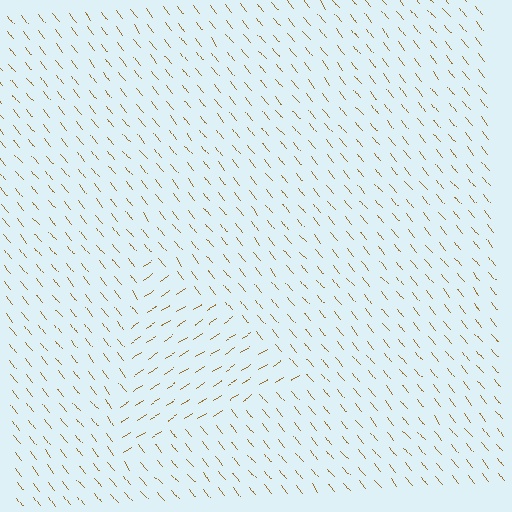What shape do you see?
I see a triangle.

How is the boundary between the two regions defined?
The boundary is defined purely by a change in line orientation (approximately 84 degrees difference). All lines are the same color and thickness.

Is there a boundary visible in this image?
Yes, there is a texture boundary formed by a change in line orientation.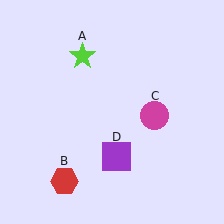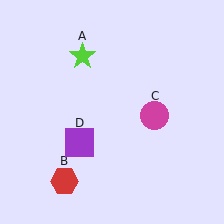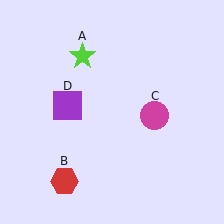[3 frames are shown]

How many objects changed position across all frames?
1 object changed position: purple square (object D).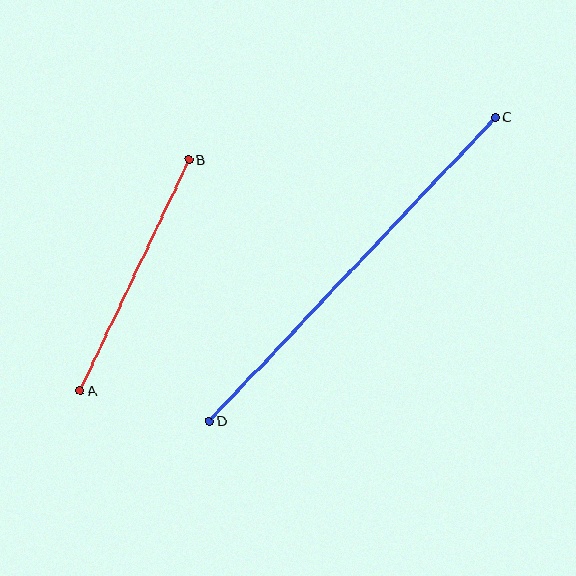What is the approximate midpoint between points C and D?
The midpoint is at approximately (353, 269) pixels.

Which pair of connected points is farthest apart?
Points C and D are farthest apart.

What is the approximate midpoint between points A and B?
The midpoint is at approximately (135, 275) pixels.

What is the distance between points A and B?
The distance is approximately 255 pixels.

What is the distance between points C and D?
The distance is approximately 418 pixels.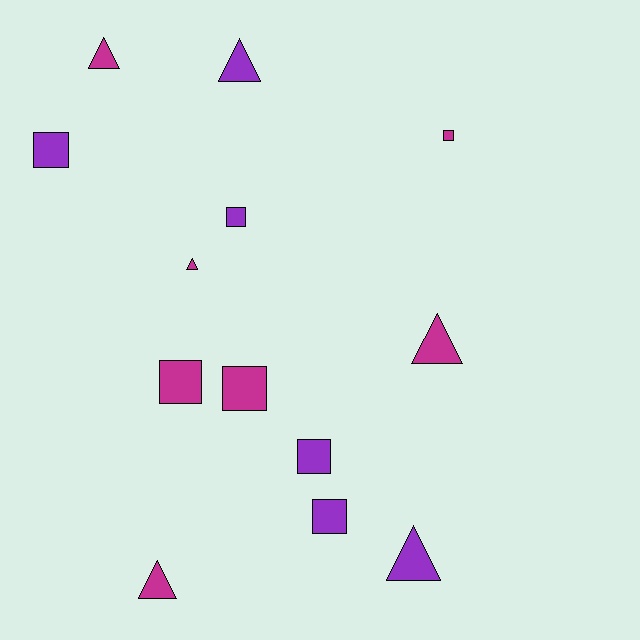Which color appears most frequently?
Magenta, with 7 objects.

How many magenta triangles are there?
There are 4 magenta triangles.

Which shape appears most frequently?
Square, with 7 objects.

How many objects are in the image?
There are 13 objects.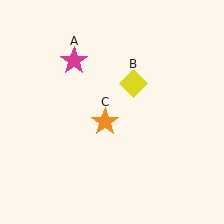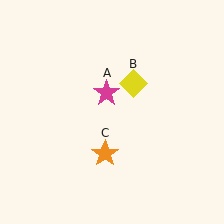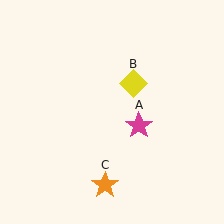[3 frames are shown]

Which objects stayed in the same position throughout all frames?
Yellow diamond (object B) remained stationary.